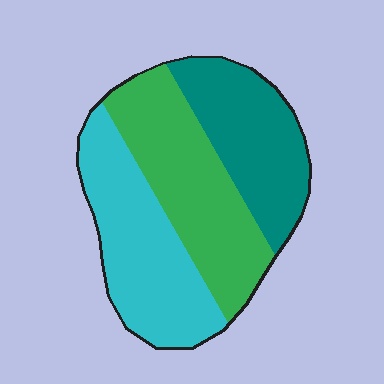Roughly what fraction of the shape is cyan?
Cyan covers roughly 35% of the shape.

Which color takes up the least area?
Teal, at roughly 30%.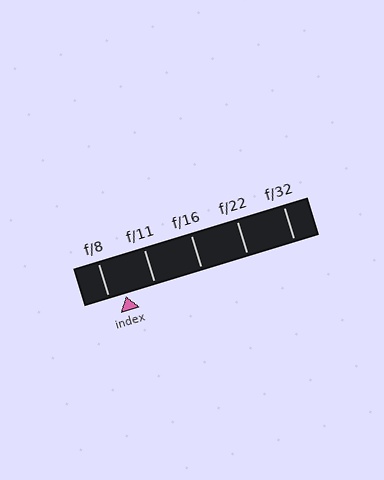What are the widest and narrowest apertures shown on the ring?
The widest aperture shown is f/8 and the narrowest is f/32.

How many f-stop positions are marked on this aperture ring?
There are 5 f-stop positions marked.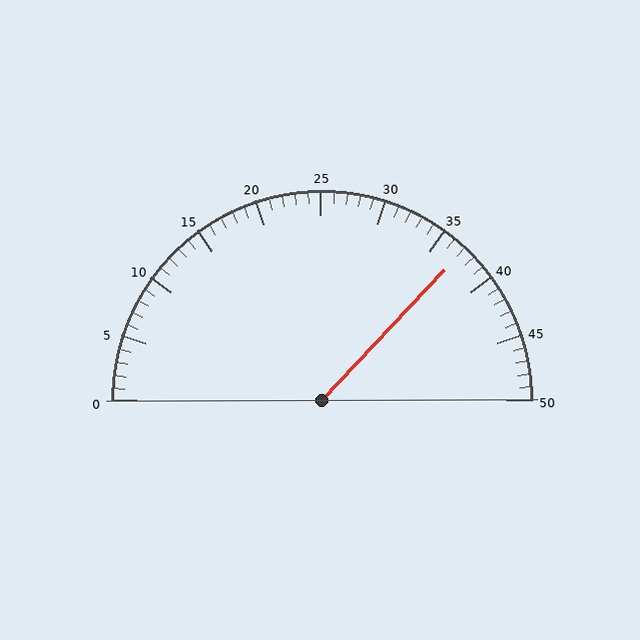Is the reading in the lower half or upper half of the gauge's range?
The reading is in the upper half of the range (0 to 50).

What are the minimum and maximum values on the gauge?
The gauge ranges from 0 to 50.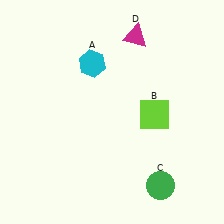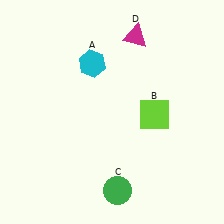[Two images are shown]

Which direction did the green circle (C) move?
The green circle (C) moved left.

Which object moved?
The green circle (C) moved left.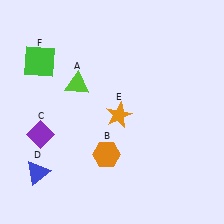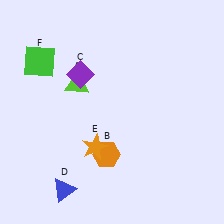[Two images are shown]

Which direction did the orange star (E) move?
The orange star (E) moved down.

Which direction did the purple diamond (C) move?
The purple diamond (C) moved up.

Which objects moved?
The objects that moved are: the purple diamond (C), the blue triangle (D), the orange star (E).